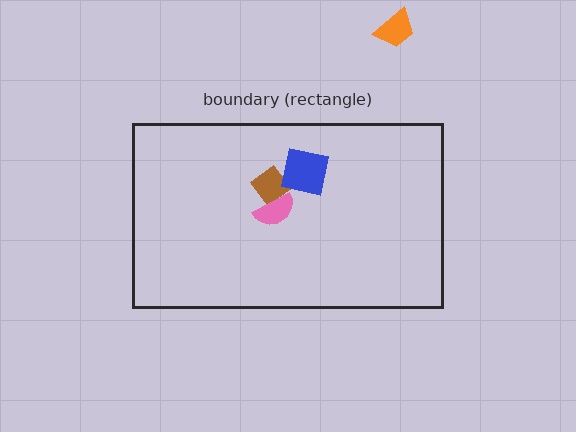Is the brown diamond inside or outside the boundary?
Inside.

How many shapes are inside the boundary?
3 inside, 1 outside.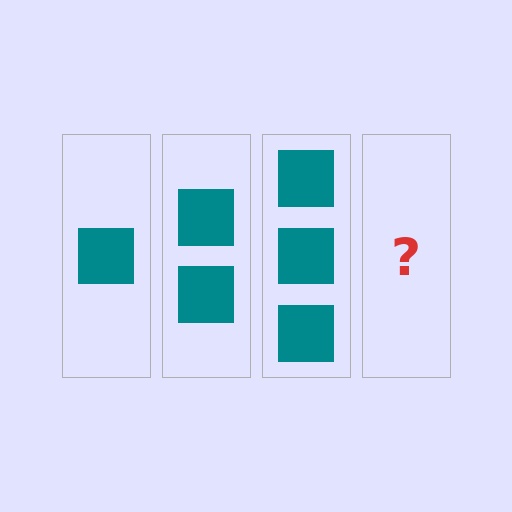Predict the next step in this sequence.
The next step is 4 squares.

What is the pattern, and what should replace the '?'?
The pattern is that each step adds one more square. The '?' should be 4 squares.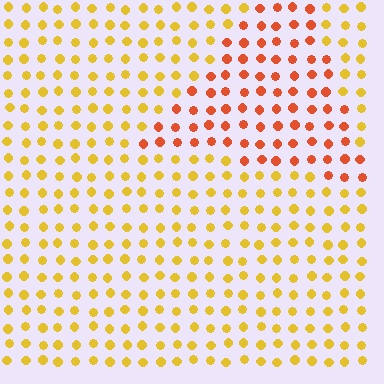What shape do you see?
I see a triangle.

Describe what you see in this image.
The image is filled with small yellow elements in a uniform arrangement. A triangle-shaped region is visible where the elements are tinted to a slightly different hue, forming a subtle color boundary.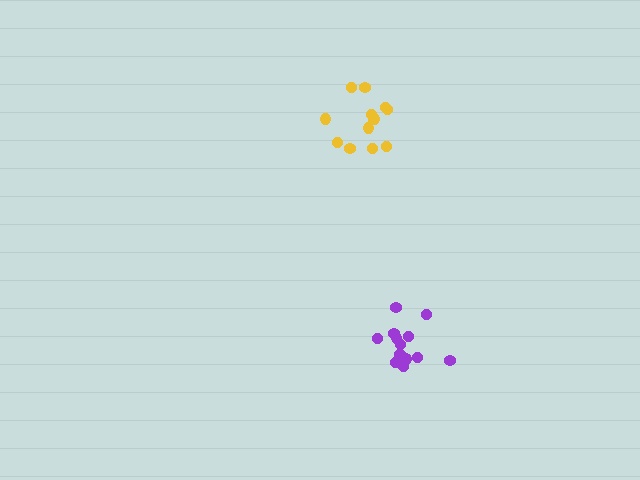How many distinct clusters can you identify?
There are 2 distinct clusters.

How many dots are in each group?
Group 1: 14 dots, Group 2: 13 dots (27 total).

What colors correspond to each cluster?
The clusters are colored: purple, yellow.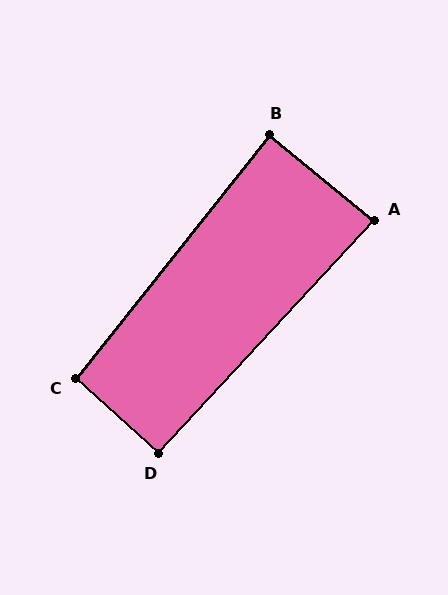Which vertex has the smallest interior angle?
A, at approximately 86 degrees.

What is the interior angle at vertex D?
Approximately 91 degrees (approximately right).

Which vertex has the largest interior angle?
C, at approximately 94 degrees.